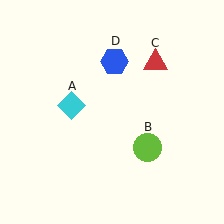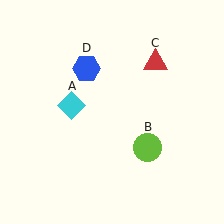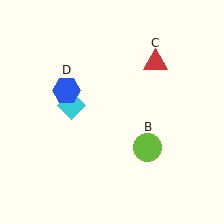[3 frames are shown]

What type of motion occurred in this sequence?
The blue hexagon (object D) rotated counterclockwise around the center of the scene.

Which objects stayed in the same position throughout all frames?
Cyan diamond (object A) and lime circle (object B) and red triangle (object C) remained stationary.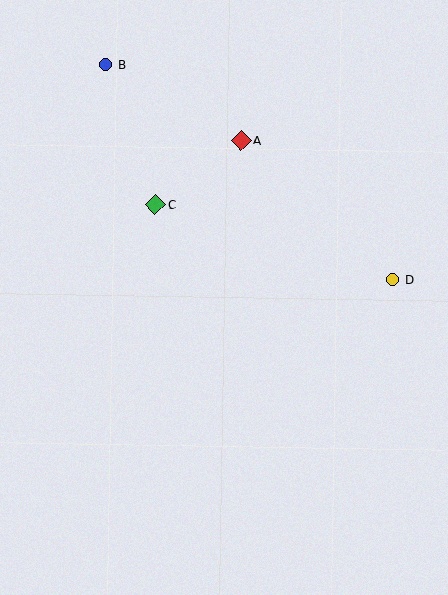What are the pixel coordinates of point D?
Point D is at (393, 279).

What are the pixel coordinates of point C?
Point C is at (155, 205).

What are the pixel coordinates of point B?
Point B is at (106, 65).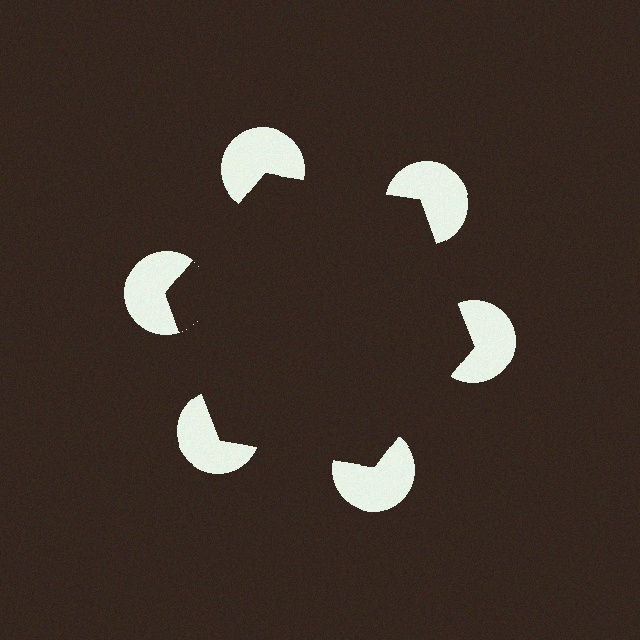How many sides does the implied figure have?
6 sides.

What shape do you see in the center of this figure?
An illusory hexagon — its edges are inferred from the aligned wedge cuts in the pac-man discs, not physically drawn.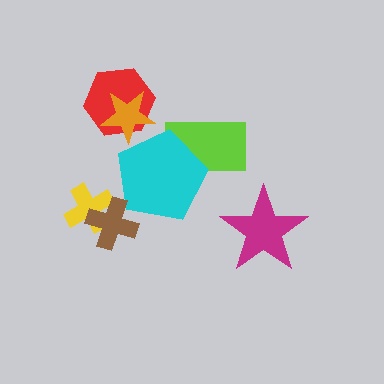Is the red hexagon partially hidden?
Yes, it is partially covered by another shape.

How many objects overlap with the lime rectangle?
1 object overlaps with the lime rectangle.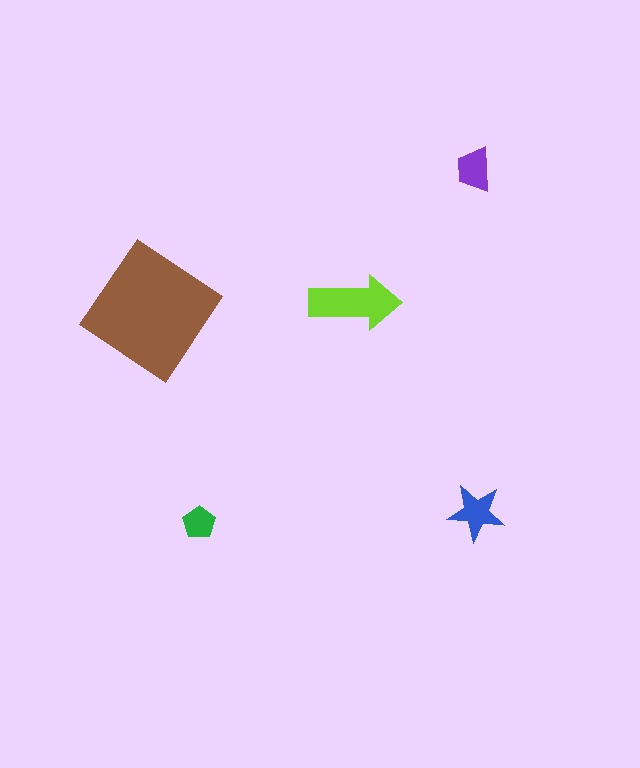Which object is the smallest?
The green pentagon.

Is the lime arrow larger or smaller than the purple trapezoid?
Larger.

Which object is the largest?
The brown diamond.